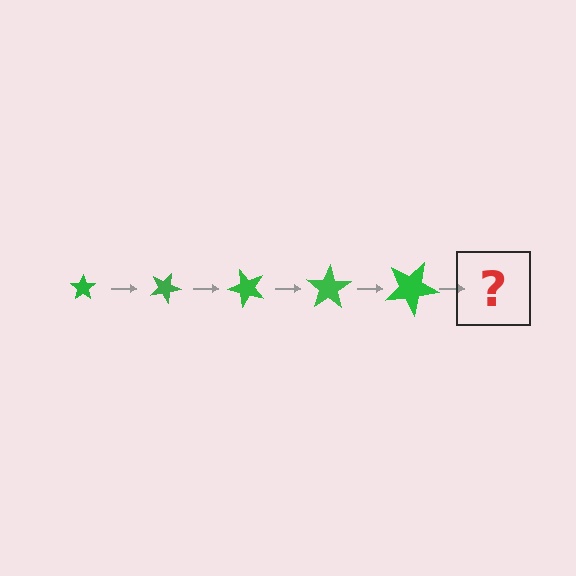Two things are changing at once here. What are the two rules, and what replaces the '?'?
The two rules are that the star grows larger each step and it rotates 25 degrees each step. The '?' should be a star, larger than the previous one and rotated 125 degrees from the start.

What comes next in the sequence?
The next element should be a star, larger than the previous one and rotated 125 degrees from the start.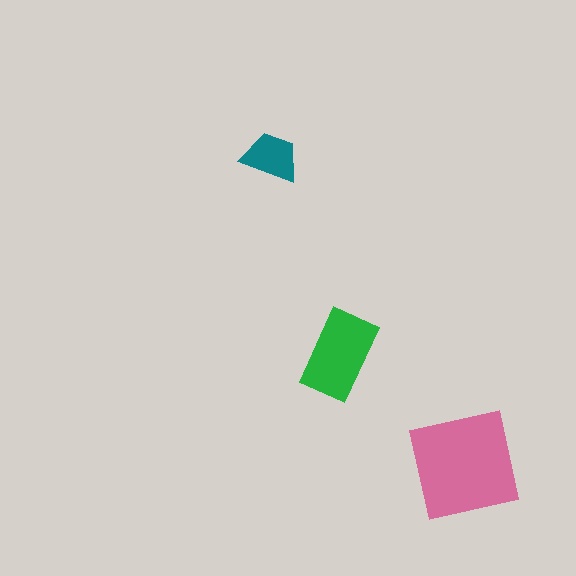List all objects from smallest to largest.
The teal trapezoid, the green rectangle, the pink square.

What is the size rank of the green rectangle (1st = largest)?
2nd.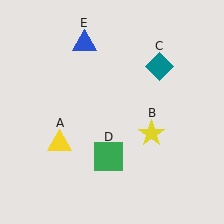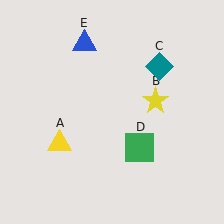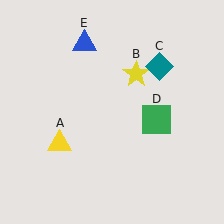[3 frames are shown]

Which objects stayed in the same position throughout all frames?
Yellow triangle (object A) and teal diamond (object C) and blue triangle (object E) remained stationary.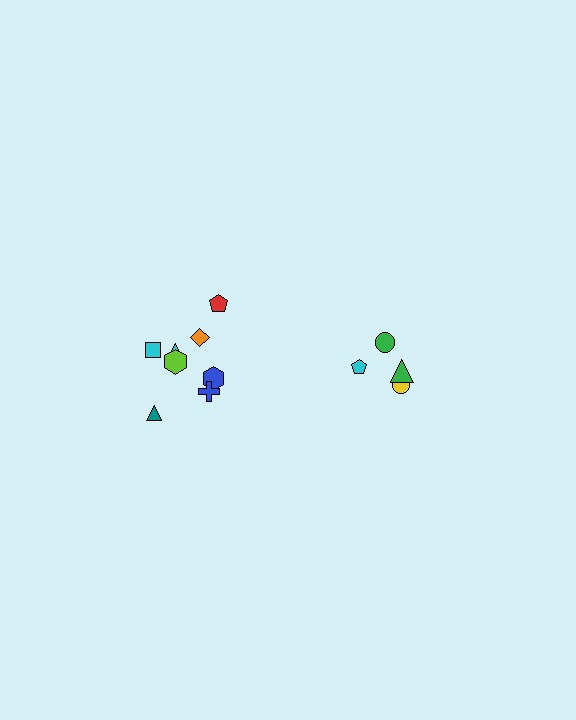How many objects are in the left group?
There are 8 objects.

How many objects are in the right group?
There are 4 objects.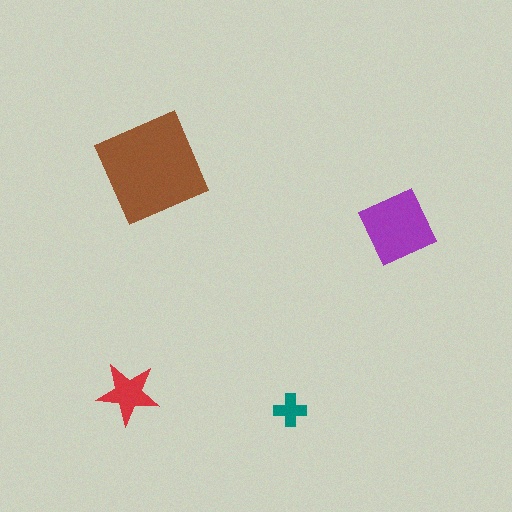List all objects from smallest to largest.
The teal cross, the red star, the purple diamond, the brown square.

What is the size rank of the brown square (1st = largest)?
1st.